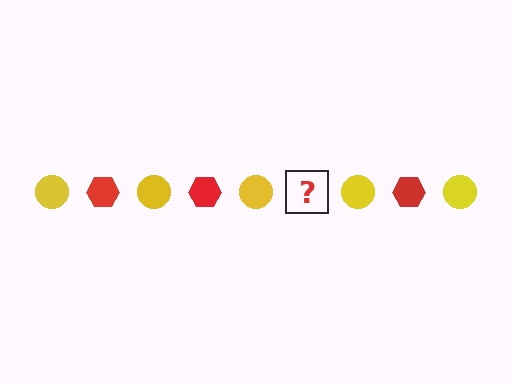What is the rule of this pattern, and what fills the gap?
The rule is that the pattern alternates between yellow circle and red hexagon. The gap should be filled with a red hexagon.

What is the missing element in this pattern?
The missing element is a red hexagon.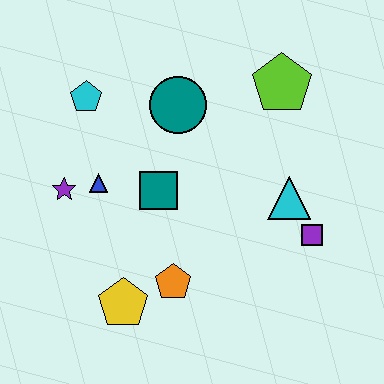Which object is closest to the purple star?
The blue triangle is closest to the purple star.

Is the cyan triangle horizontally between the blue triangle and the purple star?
No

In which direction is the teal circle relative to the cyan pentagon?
The teal circle is to the right of the cyan pentagon.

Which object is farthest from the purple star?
The purple square is farthest from the purple star.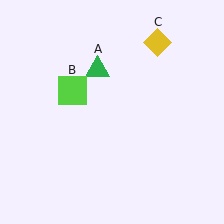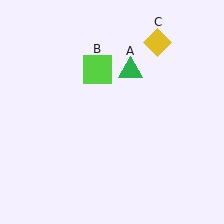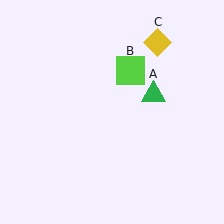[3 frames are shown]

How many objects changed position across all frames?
2 objects changed position: green triangle (object A), lime square (object B).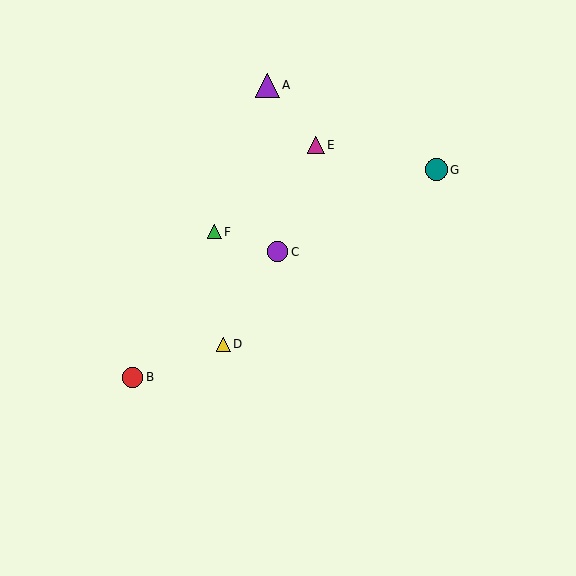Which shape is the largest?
The purple triangle (labeled A) is the largest.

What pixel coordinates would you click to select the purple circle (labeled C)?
Click at (278, 252) to select the purple circle C.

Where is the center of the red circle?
The center of the red circle is at (133, 377).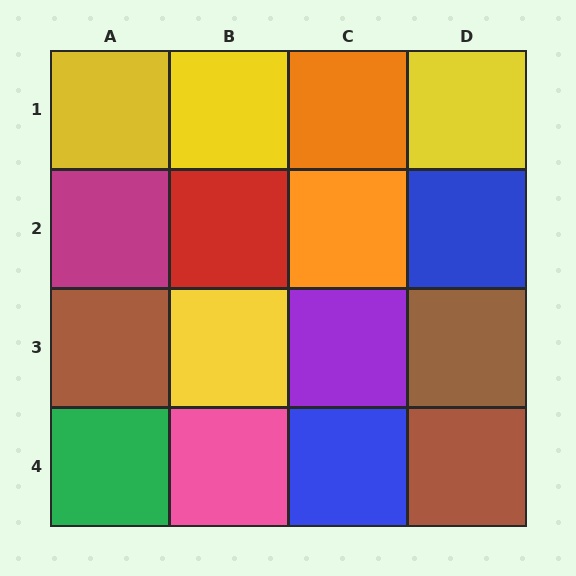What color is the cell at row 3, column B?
Yellow.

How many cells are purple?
1 cell is purple.